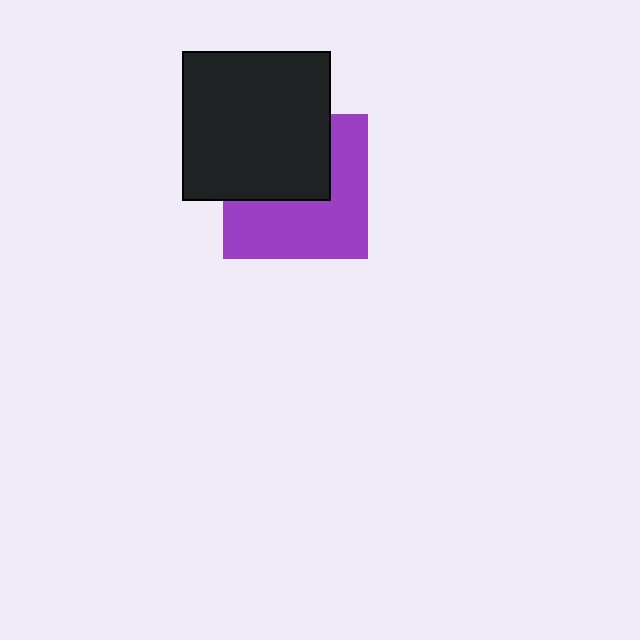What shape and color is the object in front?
The object in front is a black square.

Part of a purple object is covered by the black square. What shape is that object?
It is a square.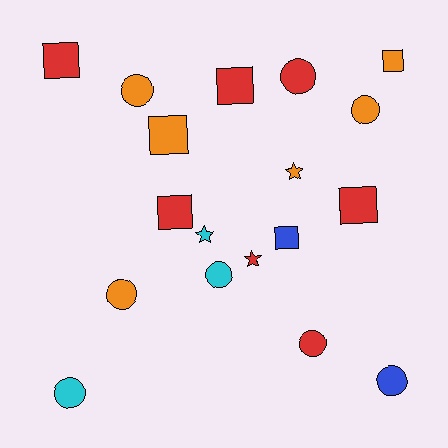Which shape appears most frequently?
Circle, with 8 objects.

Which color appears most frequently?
Red, with 7 objects.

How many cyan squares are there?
There are no cyan squares.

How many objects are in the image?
There are 18 objects.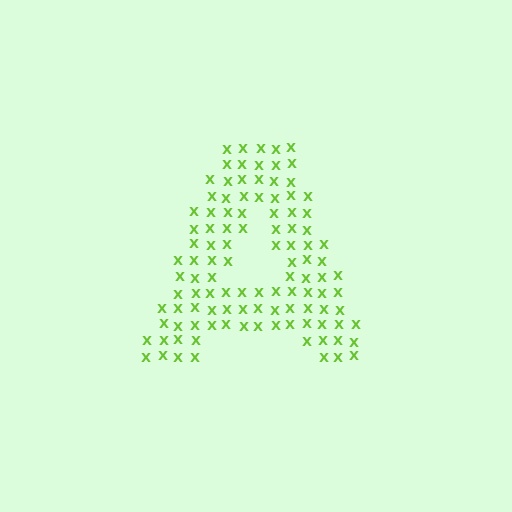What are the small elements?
The small elements are letter X's.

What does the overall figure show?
The overall figure shows the letter A.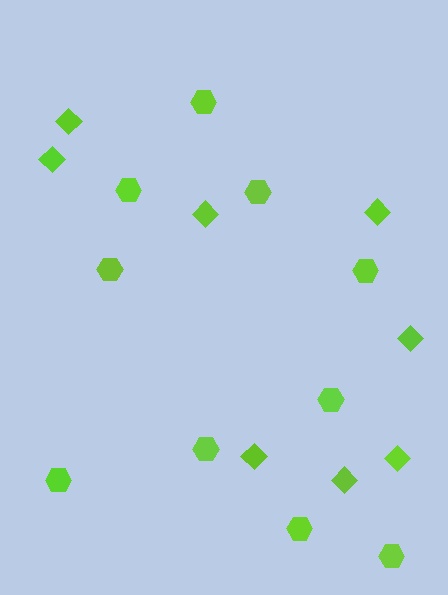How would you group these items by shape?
There are 2 groups: one group of hexagons (10) and one group of diamonds (8).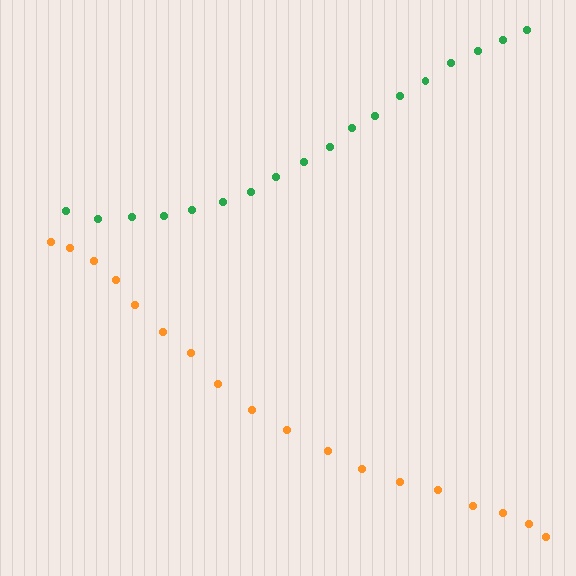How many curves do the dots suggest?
There are 2 distinct paths.